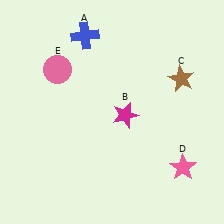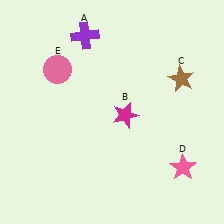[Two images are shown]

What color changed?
The cross (A) changed from blue in Image 1 to purple in Image 2.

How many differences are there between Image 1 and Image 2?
There is 1 difference between the two images.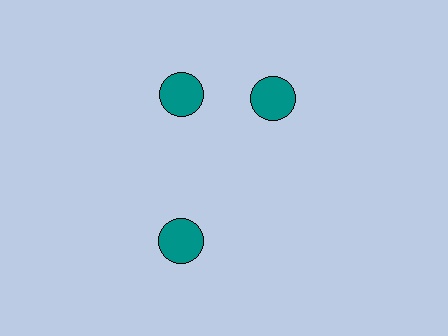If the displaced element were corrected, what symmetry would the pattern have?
It would have 3-fold rotational symmetry — the pattern would map onto itself every 120 degrees.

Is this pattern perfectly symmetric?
No. The 3 teal circles are arranged in a ring, but one element near the 3 o'clock position is rotated out of alignment along the ring, breaking the 3-fold rotational symmetry.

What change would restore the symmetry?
The symmetry would be restored by rotating it back into even spacing with its neighbors so that all 3 circles sit at equal angles and equal distance from the center.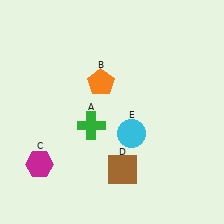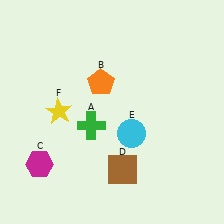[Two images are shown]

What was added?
A yellow star (F) was added in Image 2.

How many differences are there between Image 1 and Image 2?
There is 1 difference between the two images.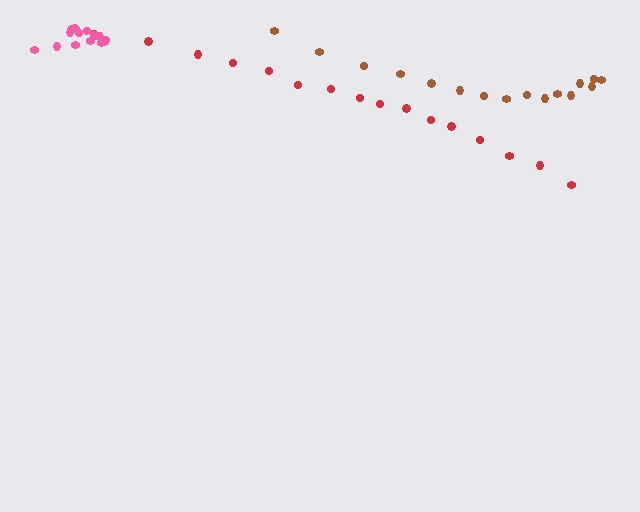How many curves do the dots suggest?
There are 3 distinct paths.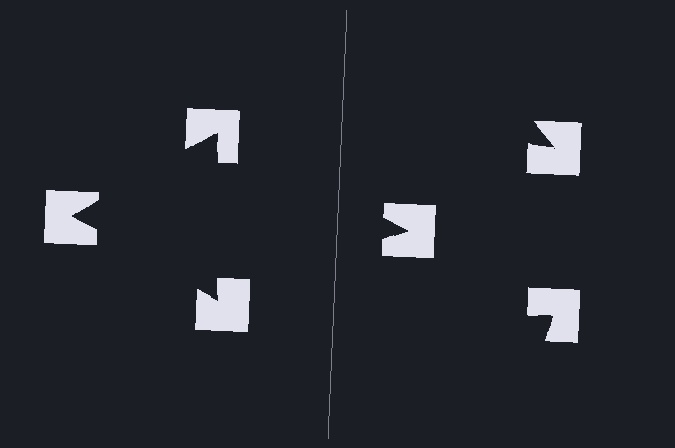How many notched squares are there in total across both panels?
6 — 3 on each side.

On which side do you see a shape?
An illusory triangle appears on the left side. On the right side the wedge cuts are rotated, so no coherent shape forms.